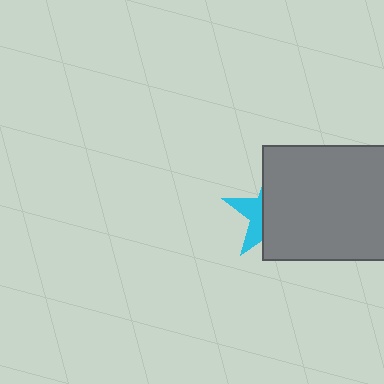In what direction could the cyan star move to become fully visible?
The cyan star could move left. That would shift it out from behind the gray rectangle entirely.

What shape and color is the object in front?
The object in front is a gray rectangle.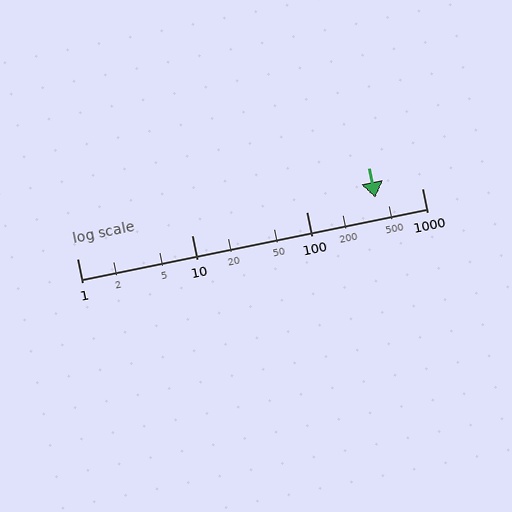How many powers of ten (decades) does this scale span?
The scale spans 3 decades, from 1 to 1000.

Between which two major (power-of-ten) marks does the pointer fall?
The pointer is between 100 and 1000.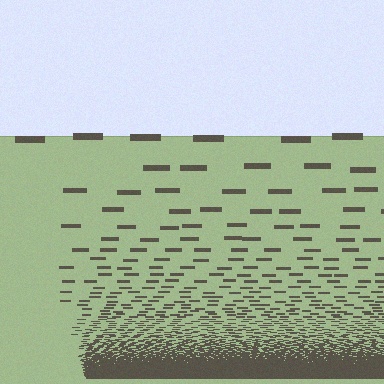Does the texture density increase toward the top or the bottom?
Density increases toward the bottom.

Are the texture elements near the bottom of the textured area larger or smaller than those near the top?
Smaller. The gradient is inverted — elements near the bottom are smaller and denser.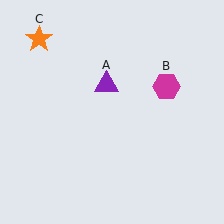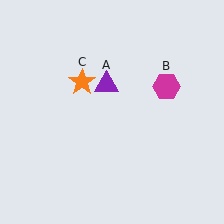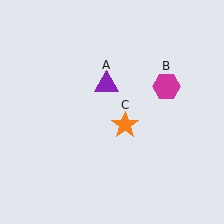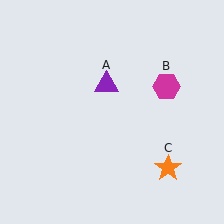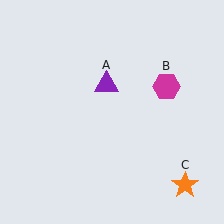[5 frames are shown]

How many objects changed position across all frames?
1 object changed position: orange star (object C).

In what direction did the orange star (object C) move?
The orange star (object C) moved down and to the right.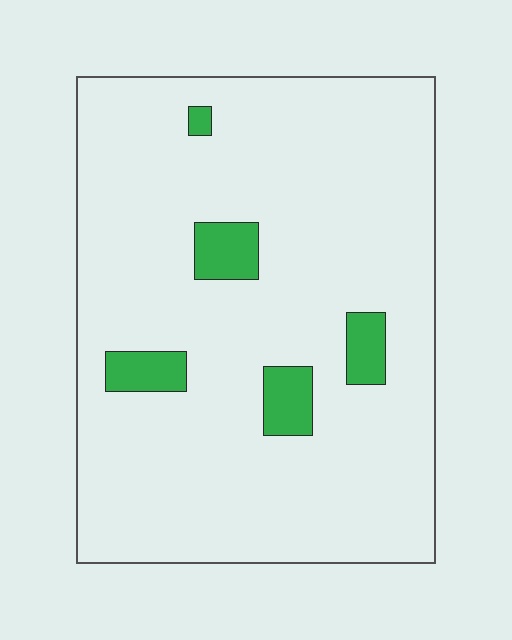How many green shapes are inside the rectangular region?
5.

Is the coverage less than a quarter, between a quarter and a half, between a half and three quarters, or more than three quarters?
Less than a quarter.